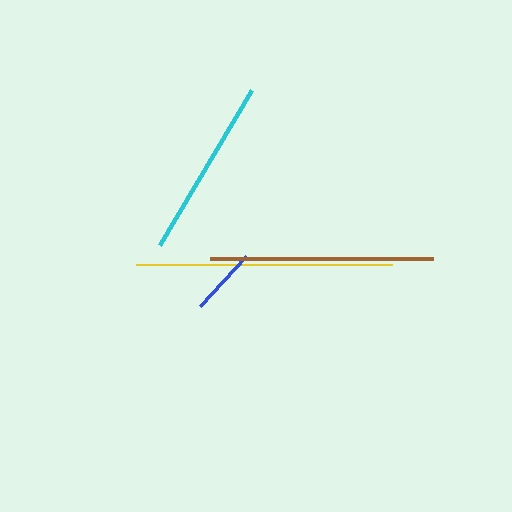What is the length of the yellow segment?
The yellow segment is approximately 256 pixels long.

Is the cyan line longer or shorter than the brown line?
The brown line is longer than the cyan line.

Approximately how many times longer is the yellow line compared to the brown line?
The yellow line is approximately 1.2 times the length of the brown line.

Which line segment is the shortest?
The blue line is the shortest at approximately 68 pixels.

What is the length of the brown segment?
The brown segment is approximately 223 pixels long.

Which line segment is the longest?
The yellow line is the longest at approximately 256 pixels.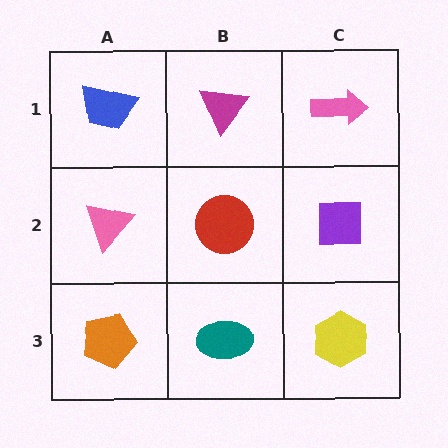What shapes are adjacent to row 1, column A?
A pink triangle (row 2, column A), a magenta triangle (row 1, column B).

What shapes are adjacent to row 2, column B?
A magenta triangle (row 1, column B), a teal ellipse (row 3, column B), a pink triangle (row 2, column A), a purple square (row 2, column C).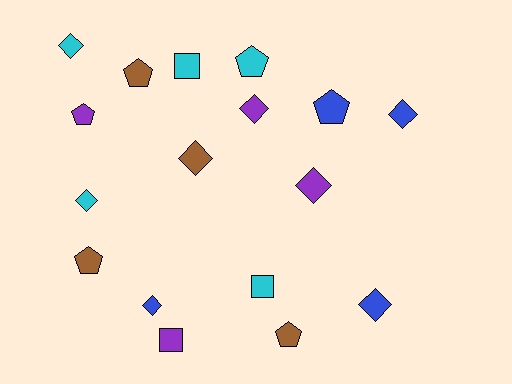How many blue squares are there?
There are no blue squares.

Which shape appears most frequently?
Diamond, with 8 objects.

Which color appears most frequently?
Cyan, with 5 objects.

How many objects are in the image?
There are 17 objects.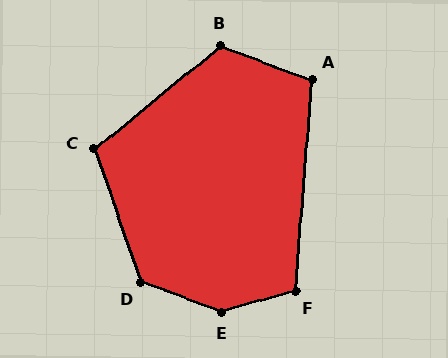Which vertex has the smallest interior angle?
A, at approximately 105 degrees.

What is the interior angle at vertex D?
Approximately 129 degrees (obtuse).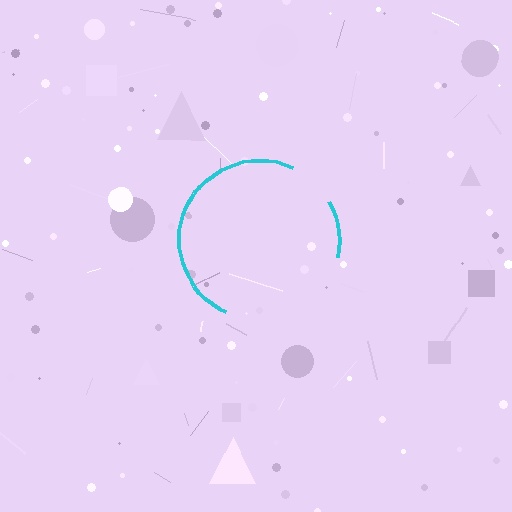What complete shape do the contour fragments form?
The contour fragments form a circle.